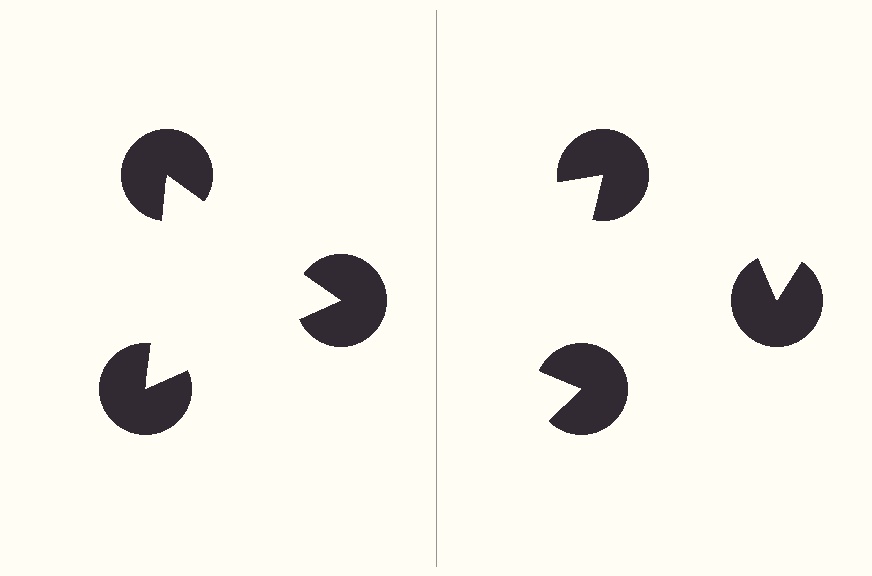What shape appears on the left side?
An illusory triangle.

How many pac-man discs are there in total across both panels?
6 — 3 on each side.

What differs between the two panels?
The pac-man discs are positioned identically on both sides; only the wedge orientations differ. On the left they align to a triangle; on the right they are misaligned.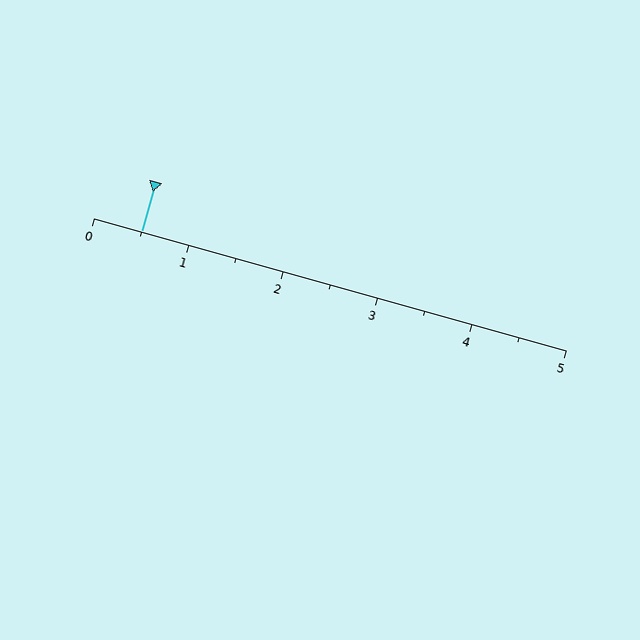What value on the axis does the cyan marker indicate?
The marker indicates approximately 0.5.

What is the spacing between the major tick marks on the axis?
The major ticks are spaced 1 apart.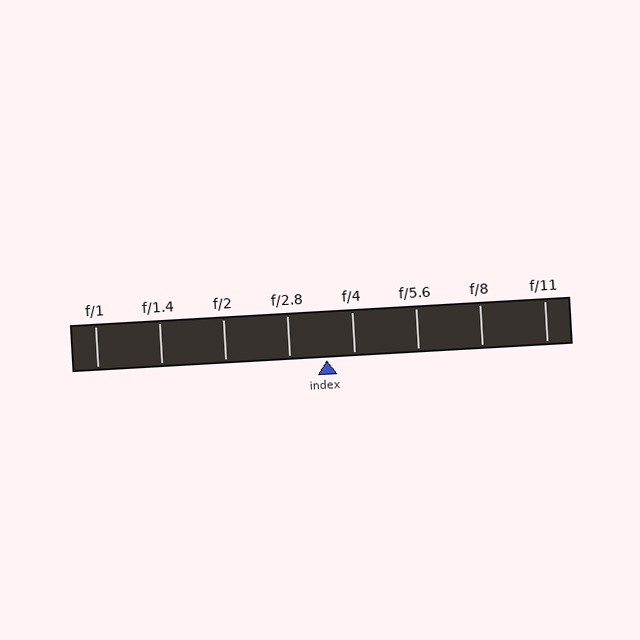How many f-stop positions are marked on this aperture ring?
There are 8 f-stop positions marked.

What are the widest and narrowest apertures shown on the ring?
The widest aperture shown is f/1 and the narrowest is f/11.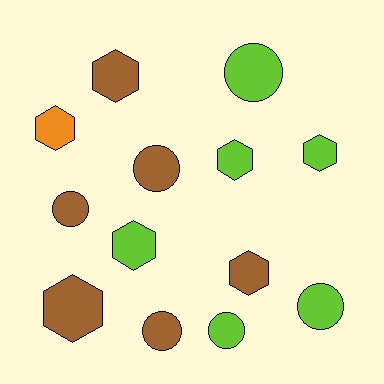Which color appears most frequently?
Brown, with 6 objects.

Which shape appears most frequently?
Hexagon, with 7 objects.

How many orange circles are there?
There are no orange circles.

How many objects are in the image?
There are 13 objects.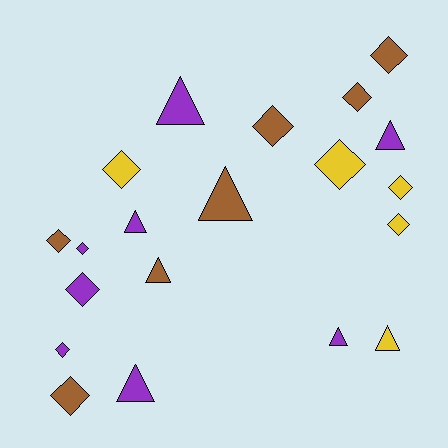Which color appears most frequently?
Purple, with 8 objects.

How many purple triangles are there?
There are 5 purple triangles.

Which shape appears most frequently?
Diamond, with 12 objects.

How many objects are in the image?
There are 20 objects.